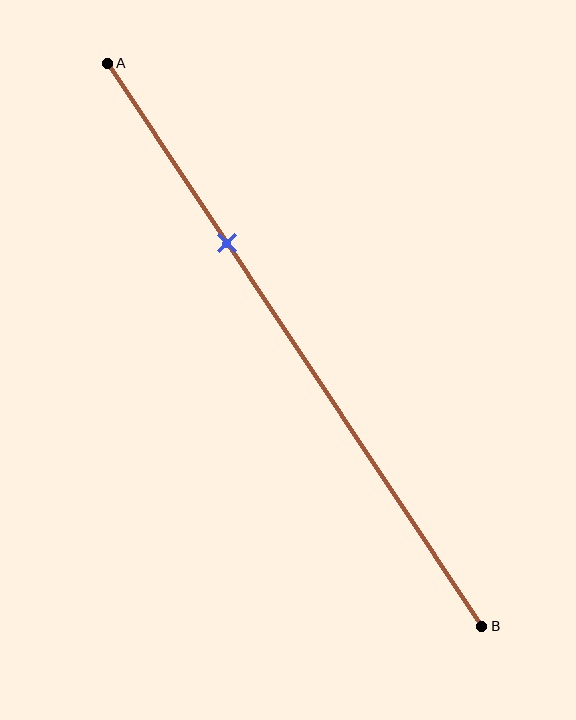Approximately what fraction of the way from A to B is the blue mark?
The blue mark is approximately 30% of the way from A to B.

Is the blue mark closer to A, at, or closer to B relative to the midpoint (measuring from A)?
The blue mark is closer to point A than the midpoint of segment AB.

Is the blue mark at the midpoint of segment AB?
No, the mark is at about 30% from A, not at the 50% midpoint.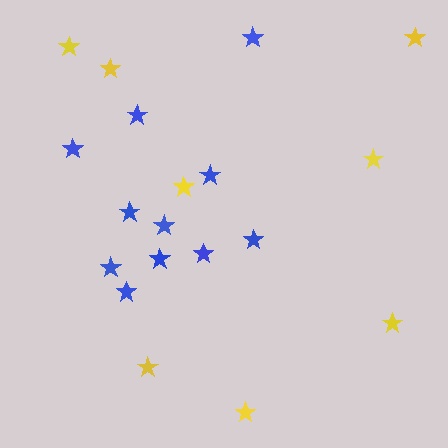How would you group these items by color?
There are 2 groups: one group of yellow stars (8) and one group of blue stars (11).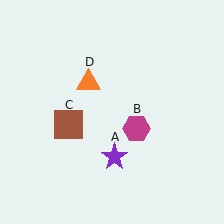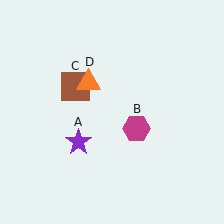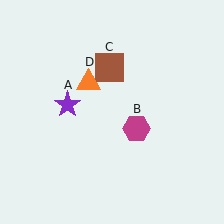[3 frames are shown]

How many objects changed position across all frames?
2 objects changed position: purple star (object A), brown square (object C).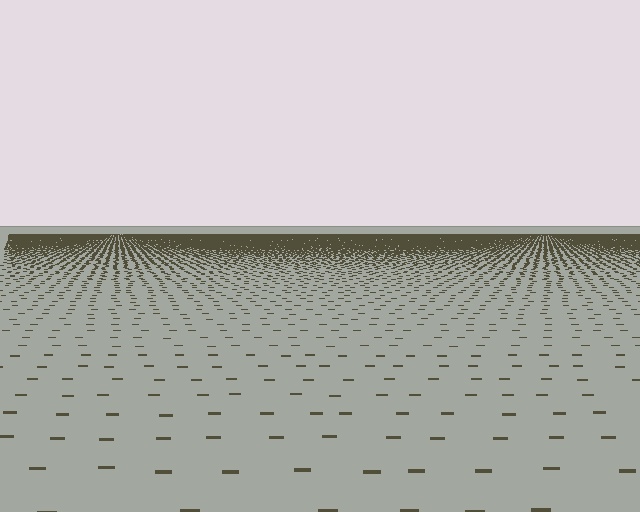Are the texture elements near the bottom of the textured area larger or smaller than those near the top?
Larger. Near the bottom, elements are closer to the viewer and appear at a bigger on-screen size.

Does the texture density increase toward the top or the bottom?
Density increases toward the top.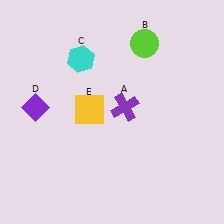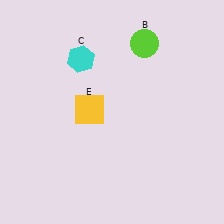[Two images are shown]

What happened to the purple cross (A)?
The purple cross (A) was removed in Image 2. It was in the top-right area of Image 1.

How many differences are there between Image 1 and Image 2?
There are 2 differences between the two images.